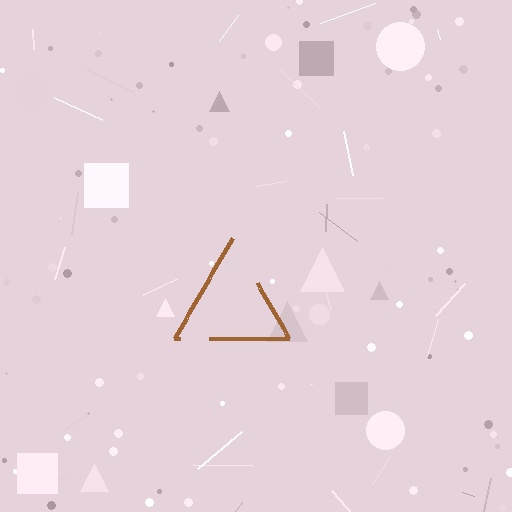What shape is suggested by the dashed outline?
The dashed outline suggests a triangle.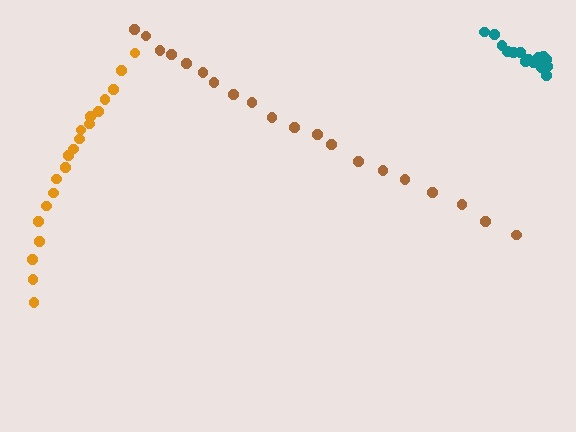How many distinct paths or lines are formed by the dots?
There are 3 distinct paths.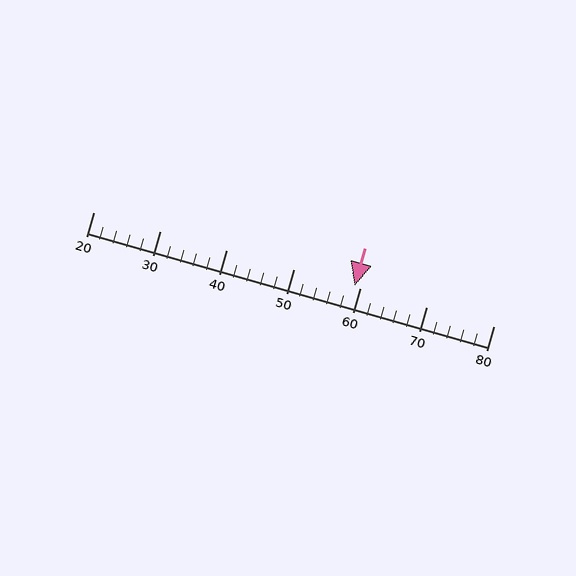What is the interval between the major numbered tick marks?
The major tick marks are spaced 10 units apart.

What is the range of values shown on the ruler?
The ruler shows values from 20 to 80.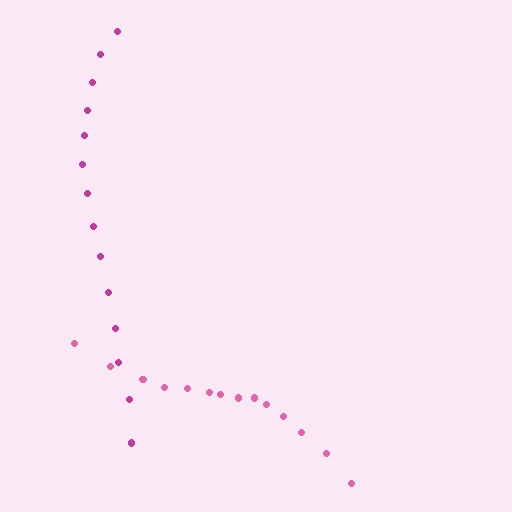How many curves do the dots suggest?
There are 2 distinct paths.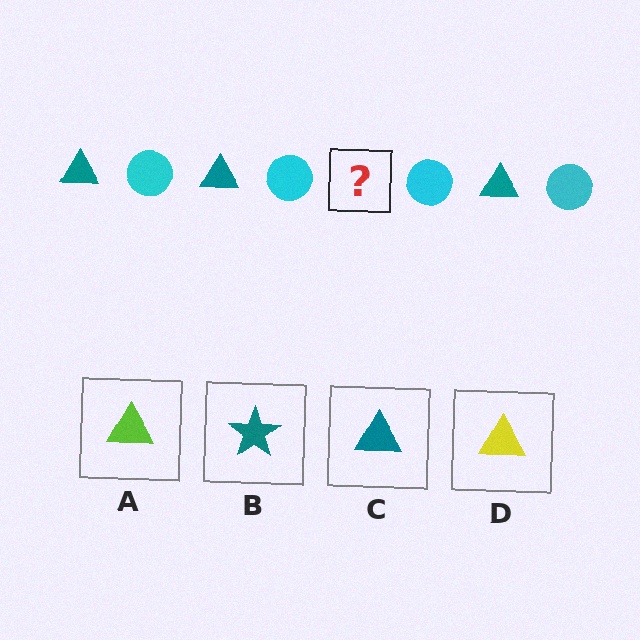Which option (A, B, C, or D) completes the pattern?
C.